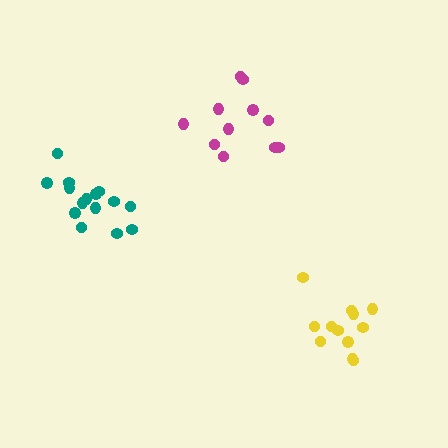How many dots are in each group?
Group 1: 11 dots, Group 2: 15 dots, Group 3: 12 dots (38 total).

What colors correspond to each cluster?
The clusters are colored: magenta, teal, yellow.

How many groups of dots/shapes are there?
There are 3 groups.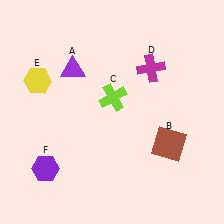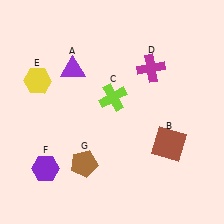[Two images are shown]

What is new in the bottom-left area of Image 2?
A brown pentagon (G) was added in the bottom-left area of Image 2.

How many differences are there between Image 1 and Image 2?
There is 1 difference between the two images.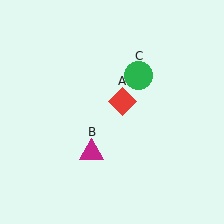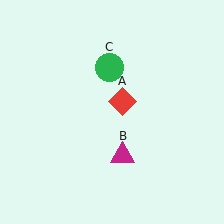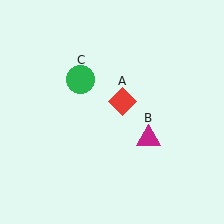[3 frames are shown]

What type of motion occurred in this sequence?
The magenta triangle (object B), green circle (object C) rotated counterclockwise around the center of the scene.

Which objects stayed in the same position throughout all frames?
Red diamond (object A) remained stationary.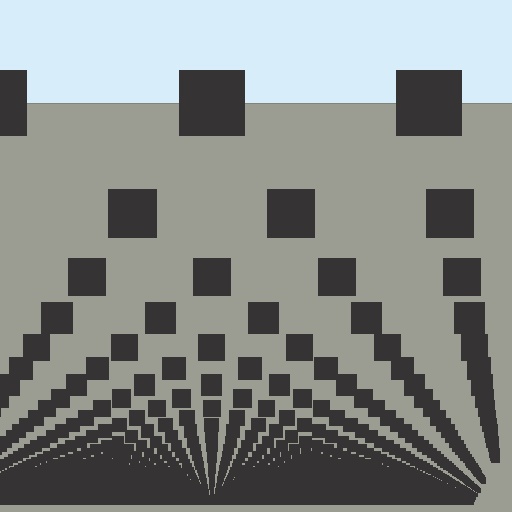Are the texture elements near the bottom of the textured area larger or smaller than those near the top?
Smaller. The gradient is inverted — elements near the bottom are smaller and denser.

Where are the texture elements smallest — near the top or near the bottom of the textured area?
Near the bottom.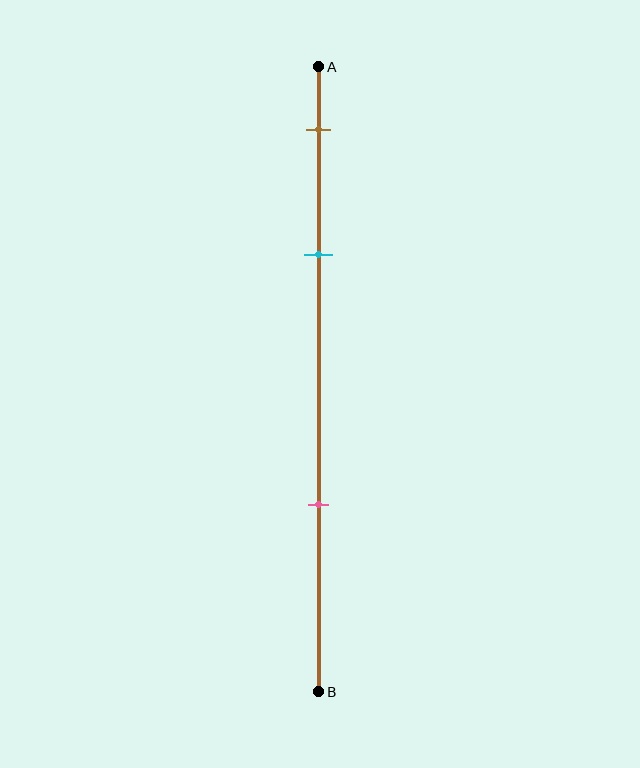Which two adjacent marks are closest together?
The brown and cyan marks are the closest adjacent pair.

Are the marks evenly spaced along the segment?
No, the marks are not evenly spaced.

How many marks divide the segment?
There are 3 marks dividing the segment.